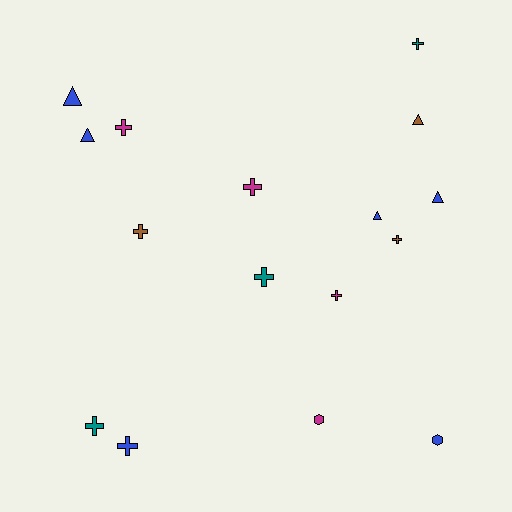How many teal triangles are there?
There are no teal triangles.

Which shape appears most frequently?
Cross, with 9 objects.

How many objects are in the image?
There are 16 objects.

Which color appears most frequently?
Blue, with 6 objects.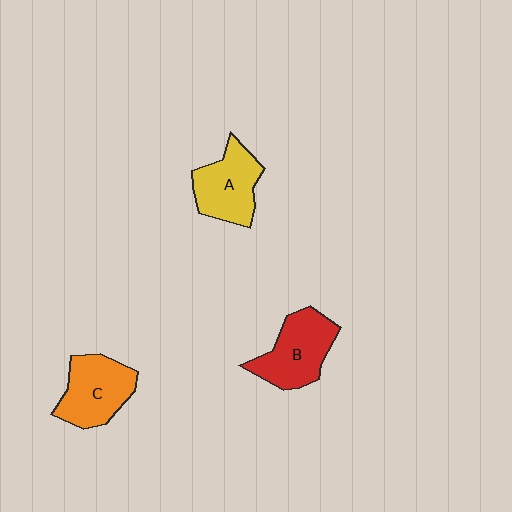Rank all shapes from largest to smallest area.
From largest to smallest: B (red), C (orange), A (yellow).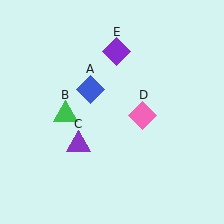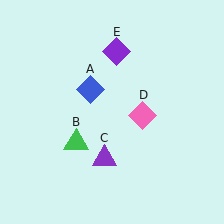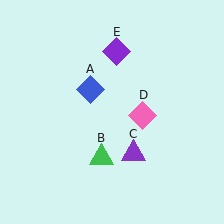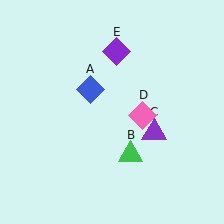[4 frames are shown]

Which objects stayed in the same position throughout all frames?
Blue diamond (object A) and pink diamond (object D) and purple diamond (object E) remained stationary.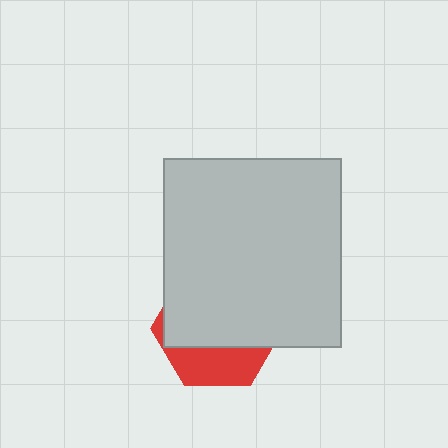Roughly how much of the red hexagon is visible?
A small part of it is visible (roughly 32%).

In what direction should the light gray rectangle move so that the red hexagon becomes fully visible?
The light gray rectangle should move up. That is the shortest direction to clear the overlap and leave the red hexagon fully visible.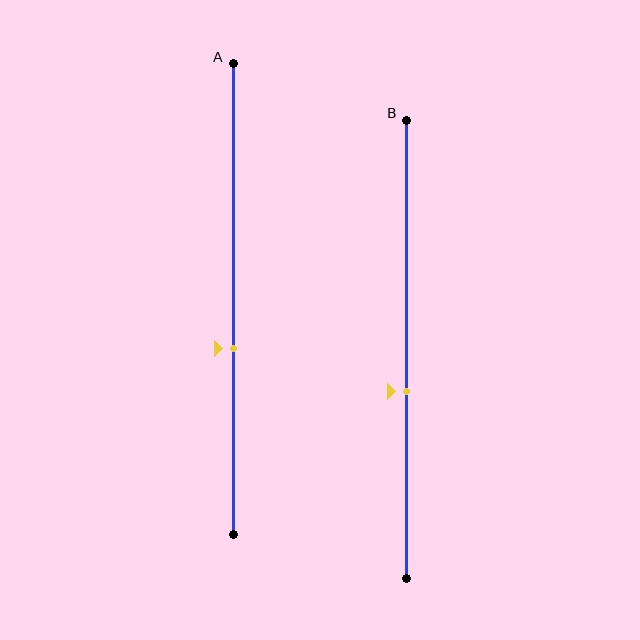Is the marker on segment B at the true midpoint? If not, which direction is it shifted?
No, the marker on segment B is shifted downward by about 9% of the segment length.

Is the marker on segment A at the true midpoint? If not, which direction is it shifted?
No, the marker on segment A is shifted downward by about 10% of the segment length.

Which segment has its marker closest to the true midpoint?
Segment B has its marker closest to the true midpoint.